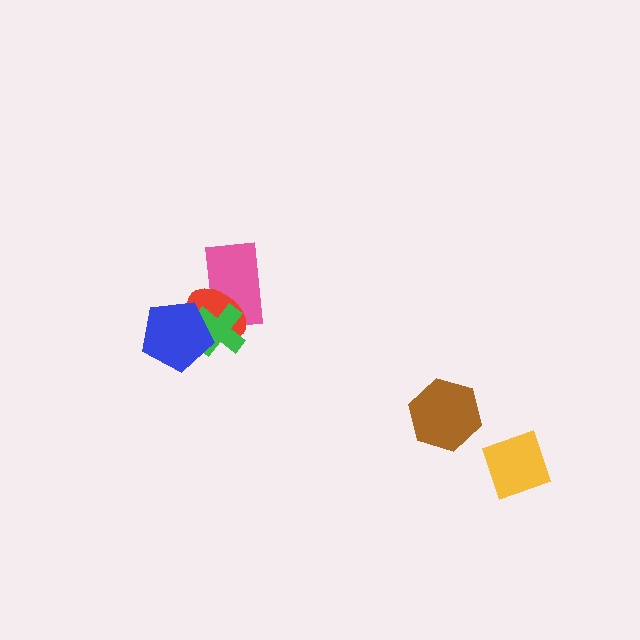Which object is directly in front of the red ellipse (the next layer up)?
The green cross is directly in front of the red ellipse.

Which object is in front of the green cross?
The blue pentagon is in front of the green cross.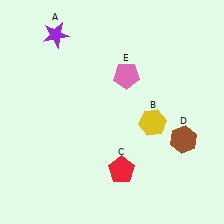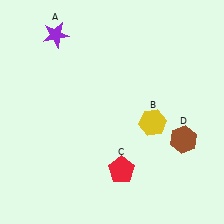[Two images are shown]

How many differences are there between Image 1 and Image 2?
There is 1 difference between the two images.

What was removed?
The pink pentagon (E) was removed in Image 2.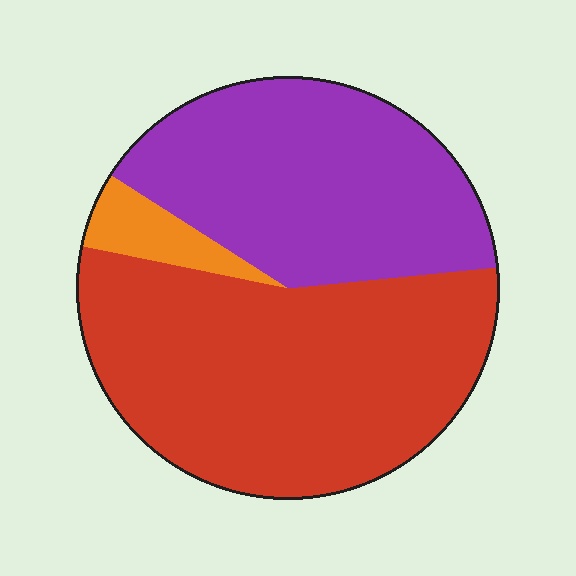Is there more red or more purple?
Red.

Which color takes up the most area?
Red, at roughly 55%.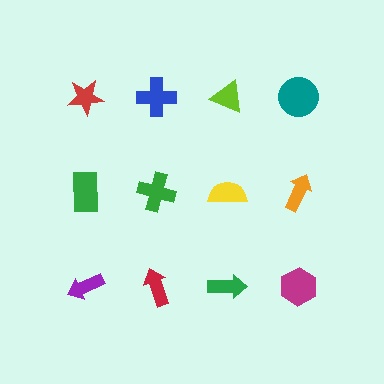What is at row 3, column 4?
A magenta hexagon.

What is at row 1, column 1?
A red star.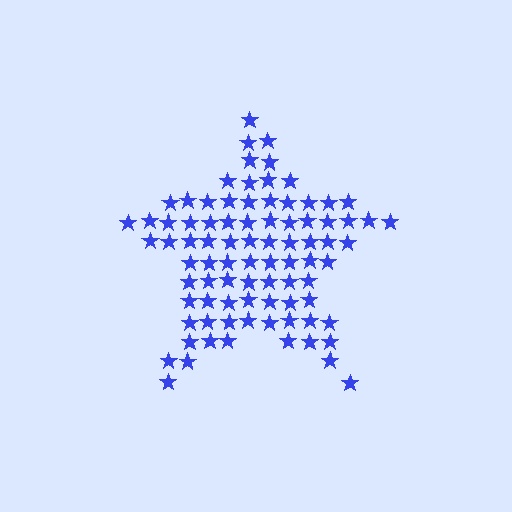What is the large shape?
The large shape is a star.